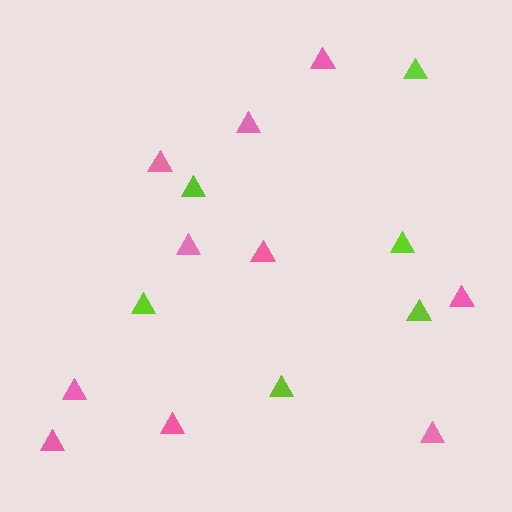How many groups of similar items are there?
There are 2 groups: one group of pink triangles (10) and one group of lime triangles (6).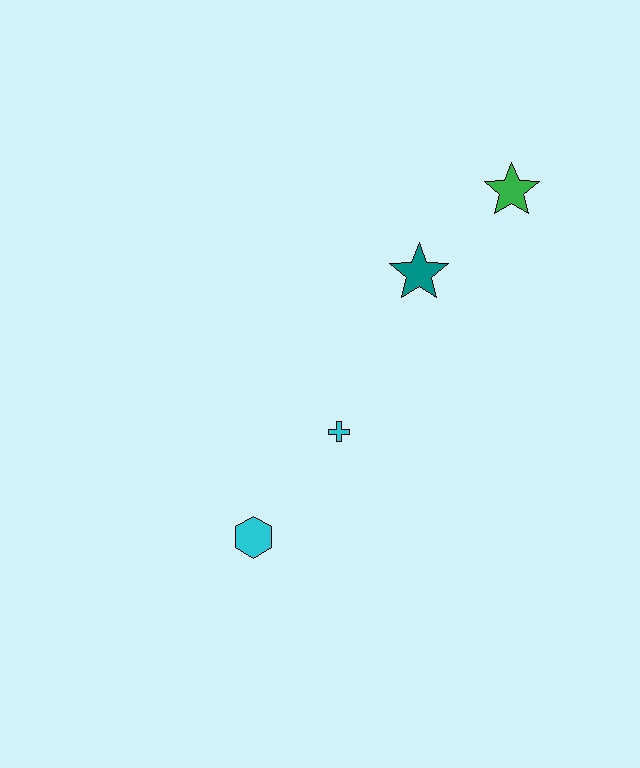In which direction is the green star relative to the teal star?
The green star is to the right of the teal star.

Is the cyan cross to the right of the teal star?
No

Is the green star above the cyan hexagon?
Yes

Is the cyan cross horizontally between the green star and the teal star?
No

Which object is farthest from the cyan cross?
The green star is farthest from the cyan cross.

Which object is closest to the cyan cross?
The cyan hexagon is closest to the cyan cross.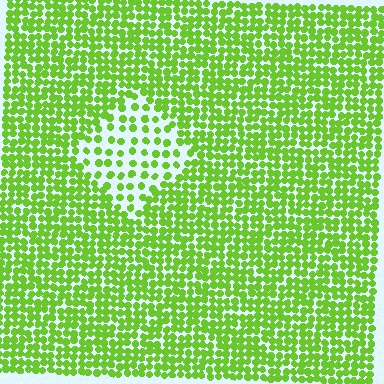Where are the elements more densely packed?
The elements are more densely packed outside the diamond boundary.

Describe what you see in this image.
The image contains small lime elements arranged at two different densities. A diamond-shaped region is visible where the elements are less densely packed than the surrounding area.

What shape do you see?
I see a diamond.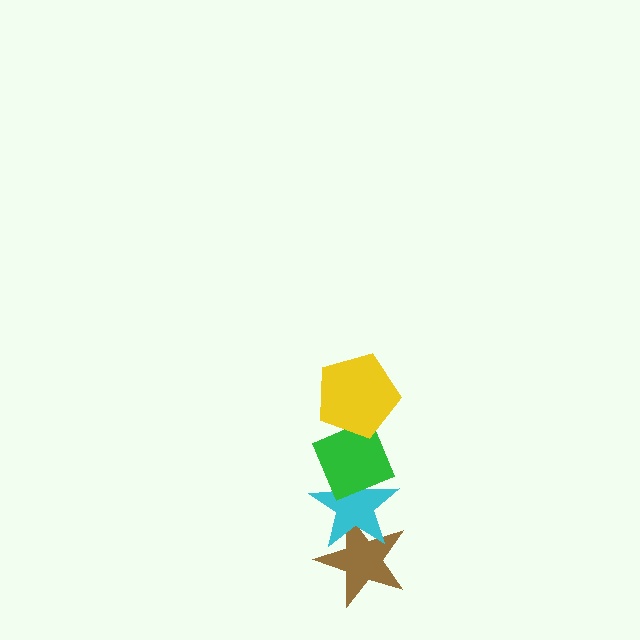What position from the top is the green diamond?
The green diamond is 2nd from the top.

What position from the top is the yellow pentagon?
The yellow pentagon is 1st from the top.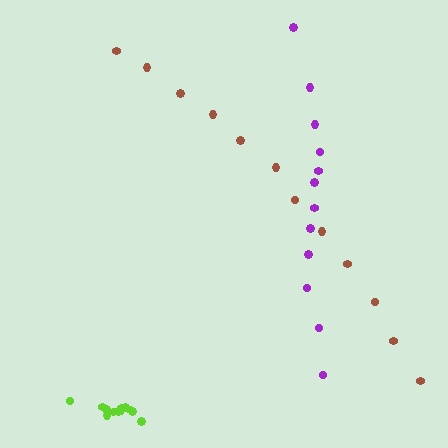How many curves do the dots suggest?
There are 3 distinct paths.